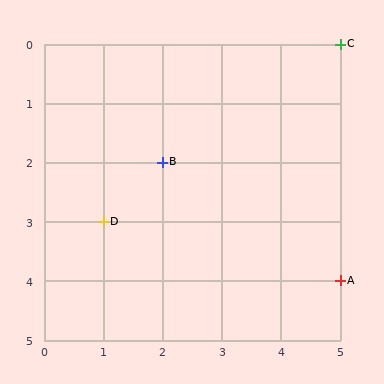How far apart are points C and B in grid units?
Points C and B are 3 columns and 2 rows apart (about 3.6 grid units diagonally).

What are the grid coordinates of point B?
Point B is at grid coordinates (2, 2).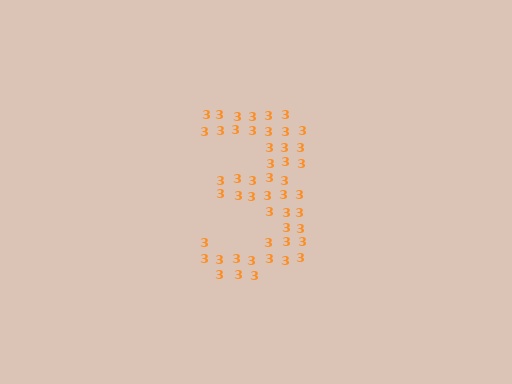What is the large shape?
The large shape is the digit 3.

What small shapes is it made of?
It is made of small digit 3's.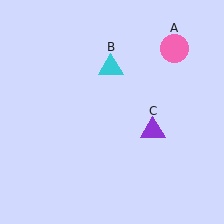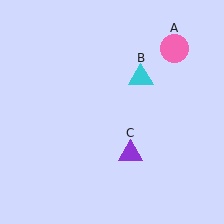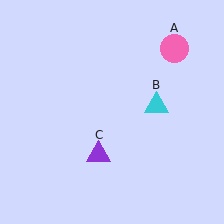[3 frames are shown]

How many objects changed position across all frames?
2 objects changed position: cyan triangle (object B), purple triangle (object C).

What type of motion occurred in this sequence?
The cyan triangle (object B), purple triangle (object C) rotated clockwise around the center of the scene.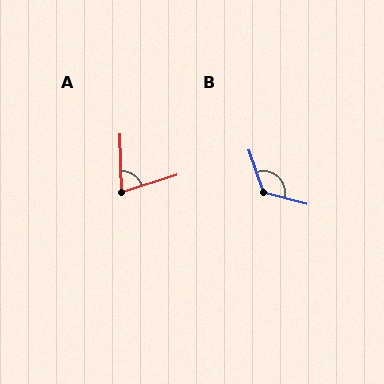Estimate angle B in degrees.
Approximately 124 degrees.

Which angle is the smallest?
A, at approximately 73 degrees.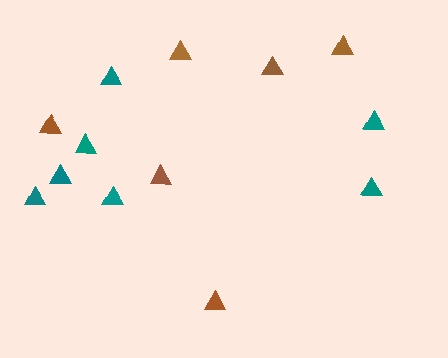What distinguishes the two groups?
There are 2 groups: one group of teal triangles (7) and one group of brown triangles (6).